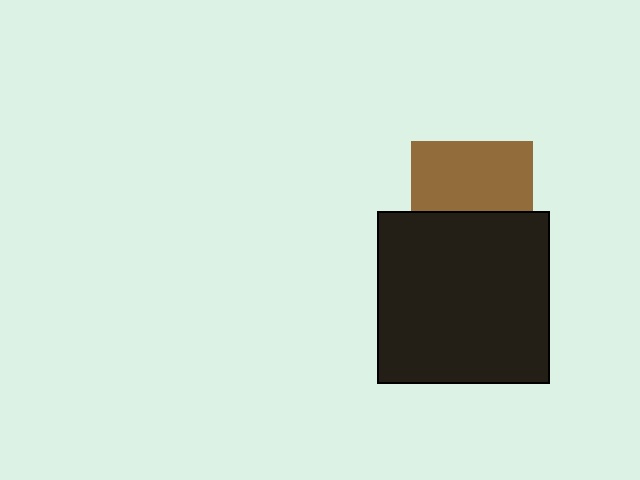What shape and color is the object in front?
The object in front is a black square.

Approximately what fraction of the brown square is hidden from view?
Roughly 42% of the brown square is hidden behind the black square.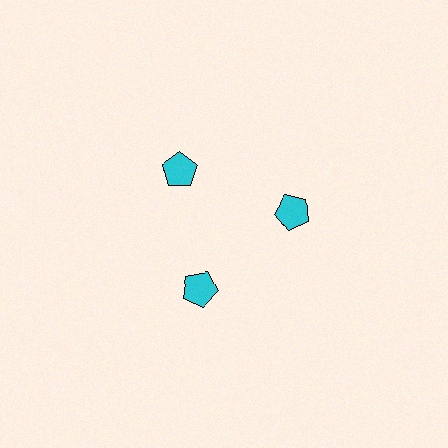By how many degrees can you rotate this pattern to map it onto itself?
The pattern maps onto itself every 120 degrees of rotation.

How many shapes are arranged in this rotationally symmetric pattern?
There are 3 shapes, arranged in 3 groups of 1.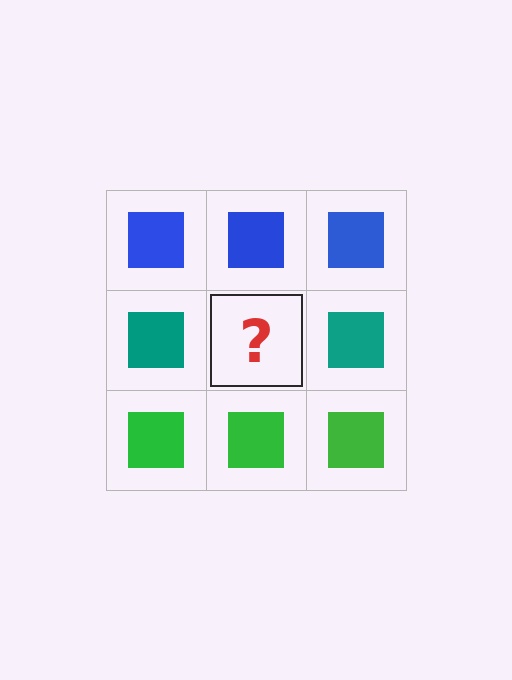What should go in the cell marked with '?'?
The missing cell should contain a teal square.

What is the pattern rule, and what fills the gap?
The rule is that each row has a consistent color. The gap should be filled with a teal square.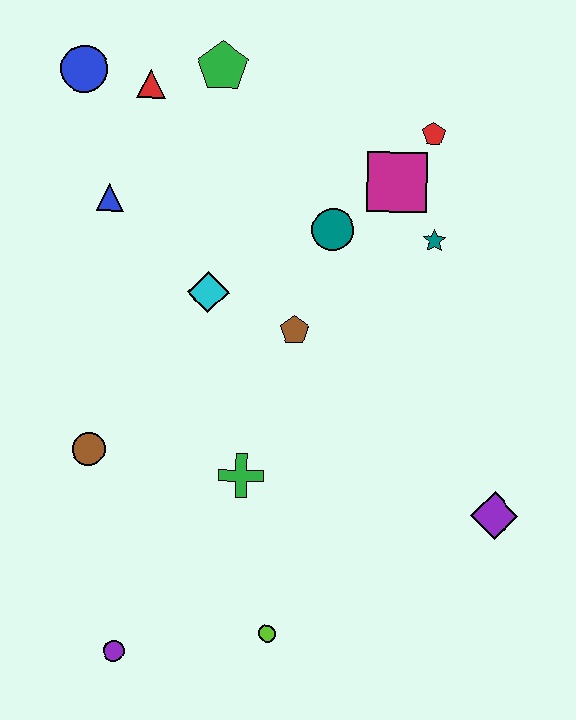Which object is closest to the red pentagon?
The magenta square is closest to the red pentagon.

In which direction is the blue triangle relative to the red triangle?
The blue triangle is below the red triangle.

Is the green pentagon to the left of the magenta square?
Yes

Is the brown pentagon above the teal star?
No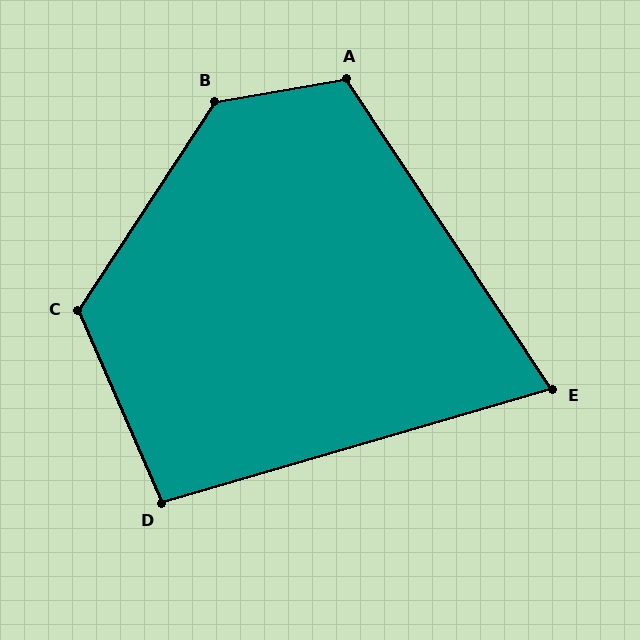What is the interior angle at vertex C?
Approximately 123 degrees (obtuse).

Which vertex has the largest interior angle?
B, at approximately 133 degrees.